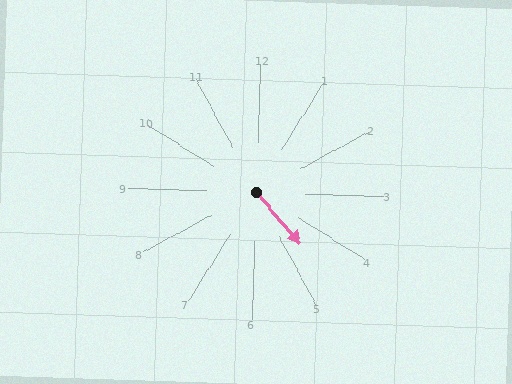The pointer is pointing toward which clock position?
Roughly 5 o'clock.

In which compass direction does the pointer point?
Southeast.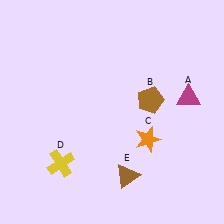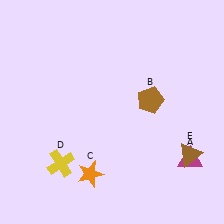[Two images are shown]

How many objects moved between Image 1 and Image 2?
3 objects moved between the two images.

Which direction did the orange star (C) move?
The orange star (C) moved left.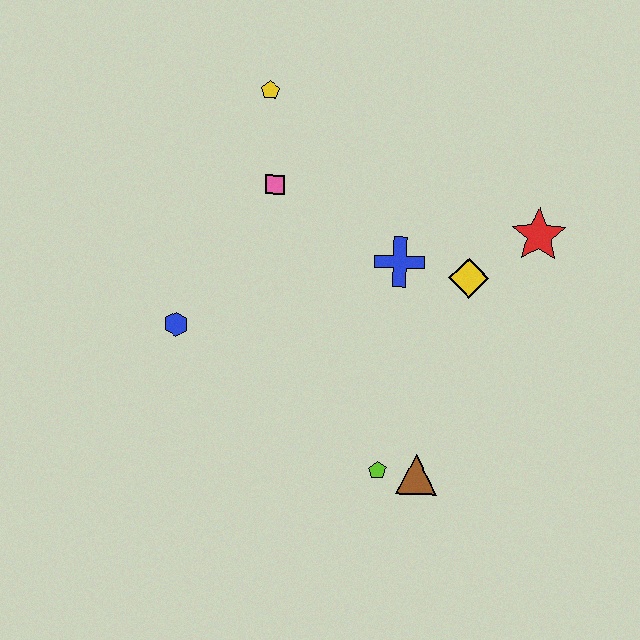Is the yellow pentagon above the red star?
Yes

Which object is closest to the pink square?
The yellow pentagon is closest to the pink square.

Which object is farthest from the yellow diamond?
The blue hexagon is farthest from the yellow diamond.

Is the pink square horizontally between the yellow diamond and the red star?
No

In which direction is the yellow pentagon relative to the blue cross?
The yellow pentagon is above the blue cross.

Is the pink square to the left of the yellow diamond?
Yes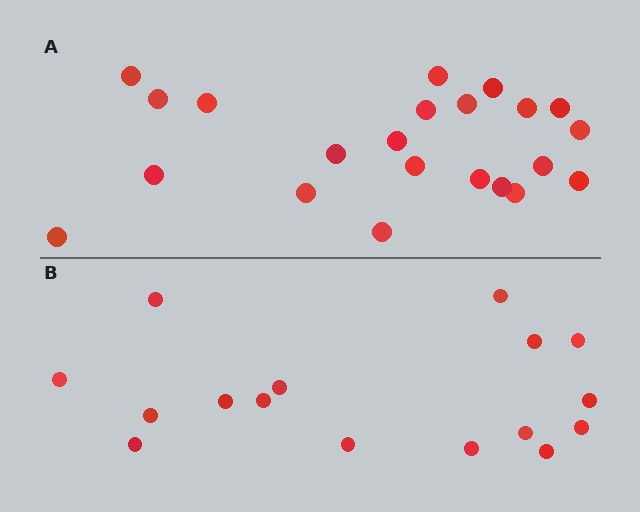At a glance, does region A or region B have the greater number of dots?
Region A (the top region) has more dots.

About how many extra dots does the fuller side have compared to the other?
Region A has about 6 more dots than region B.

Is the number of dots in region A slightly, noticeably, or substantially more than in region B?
Region A has noticeably more, but not dramatically so. The ratio is roughly 1.4 to 1.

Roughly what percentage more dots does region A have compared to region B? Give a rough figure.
About 40% more.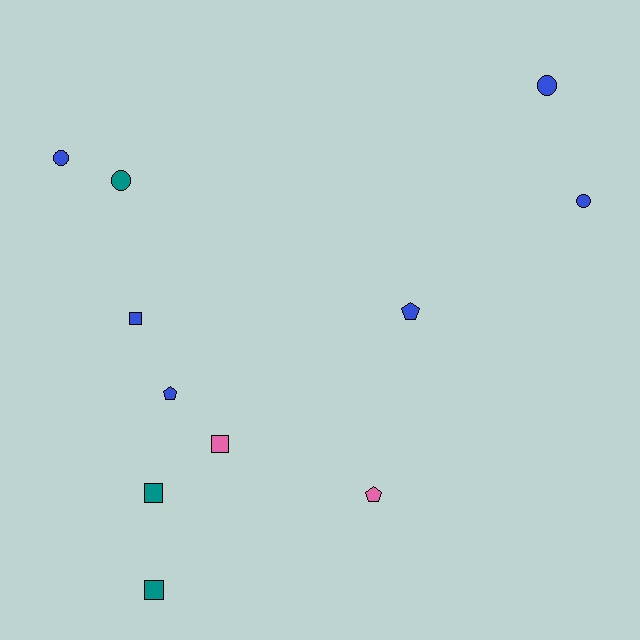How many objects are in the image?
There are 11 objects.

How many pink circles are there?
There are no pink circles.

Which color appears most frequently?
Blue, with 6 objects.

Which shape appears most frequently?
Circle, with 4 objects.